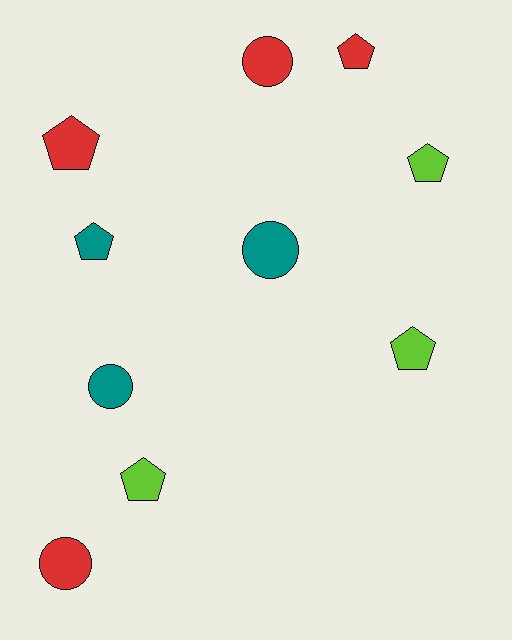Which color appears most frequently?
Red, with 4 objects.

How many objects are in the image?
There are 10 objects.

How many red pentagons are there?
There are 2 red pentagons.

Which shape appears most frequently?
Pentagon, with 6 objects.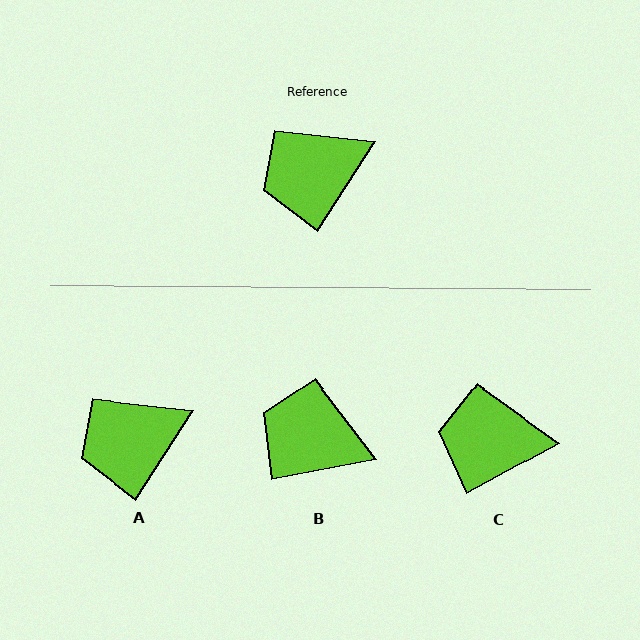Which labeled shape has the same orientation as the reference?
A.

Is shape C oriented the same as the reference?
No, it is off by about 29 degrees.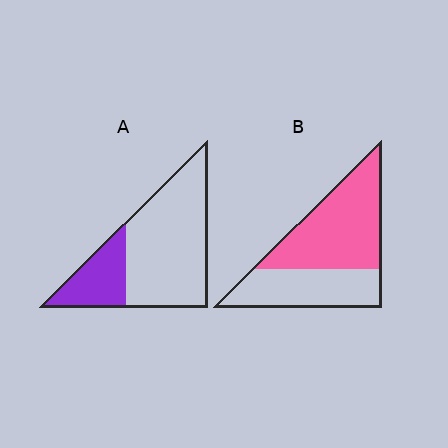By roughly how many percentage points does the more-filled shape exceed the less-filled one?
By roughly 30 percentage points (B over A).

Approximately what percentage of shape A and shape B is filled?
A is approximately 25% and B is approximately 60%.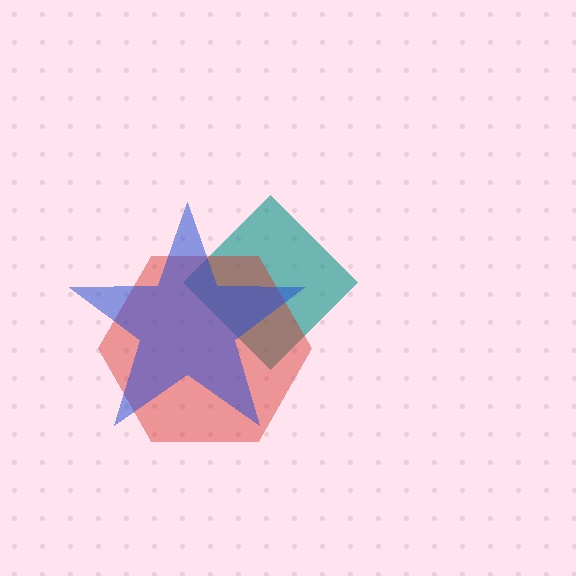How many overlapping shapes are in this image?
There are 3 overlapping shapes in the image.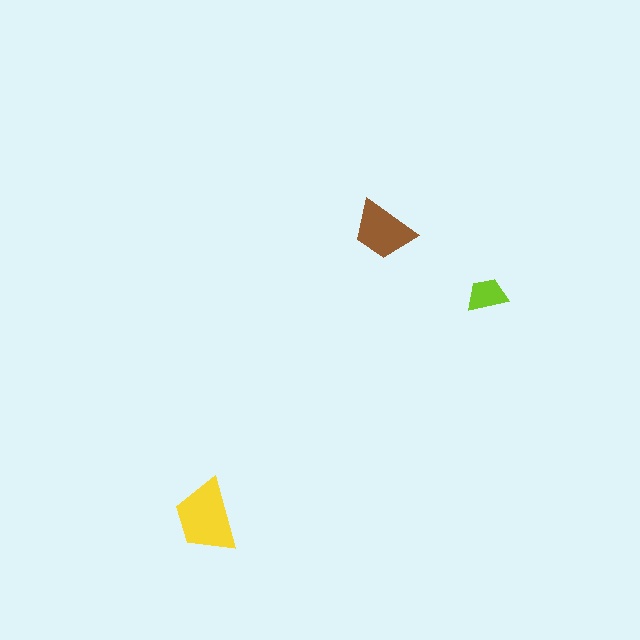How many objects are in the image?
There are 3 objects in the image.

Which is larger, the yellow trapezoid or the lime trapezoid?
The yellow one.